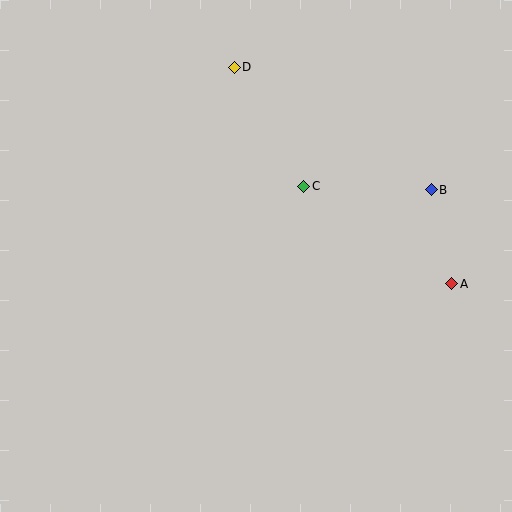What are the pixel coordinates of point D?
Point D is at (234, 67).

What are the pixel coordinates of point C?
Point C is at (304, 186).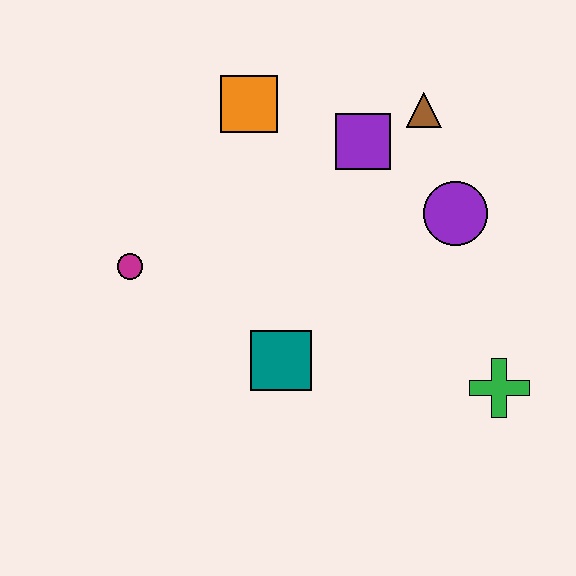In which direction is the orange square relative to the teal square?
The orange square is above the teal square.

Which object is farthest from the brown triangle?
The magenta circle is farthest from the brown triangle.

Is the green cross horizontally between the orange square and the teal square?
No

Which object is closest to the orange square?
The purple square is closest to the orange square.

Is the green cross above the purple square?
No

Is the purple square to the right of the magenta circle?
Yes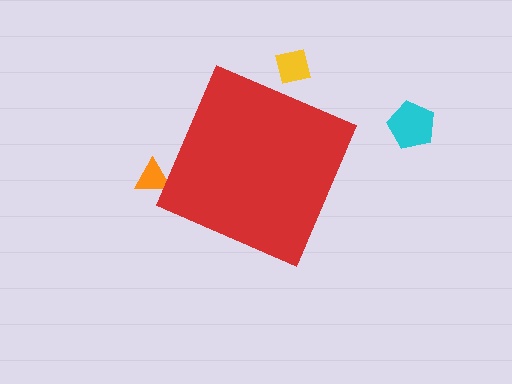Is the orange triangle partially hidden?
Yes, the orange triangle is partially hidden behind the red diamond.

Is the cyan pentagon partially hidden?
No, the cyan pentagon is fully visible.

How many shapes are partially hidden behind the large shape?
2 shapes are partially hidden.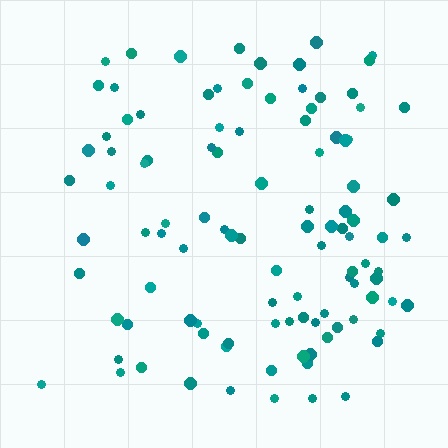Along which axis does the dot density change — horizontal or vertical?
Horizontal.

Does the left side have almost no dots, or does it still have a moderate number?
Still a moderate number, just noticeably fewer than the right.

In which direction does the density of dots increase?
From left to right, with the right side densest.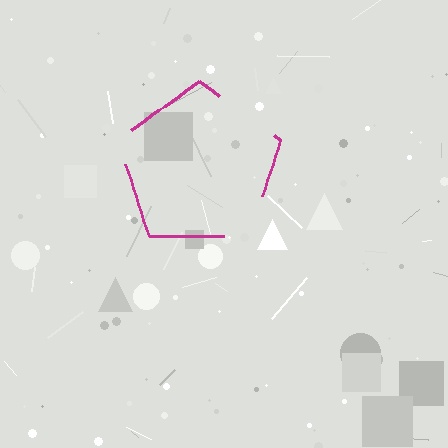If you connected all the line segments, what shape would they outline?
They would outline a pentagon.